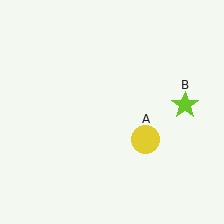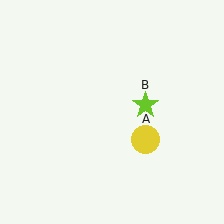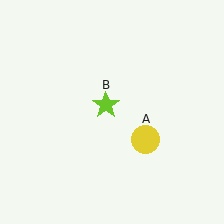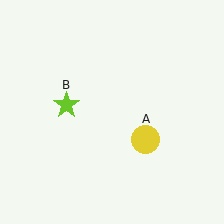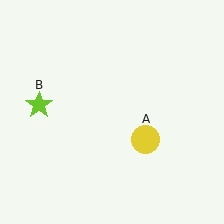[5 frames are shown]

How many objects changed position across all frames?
1 object changed position: lime star (object B).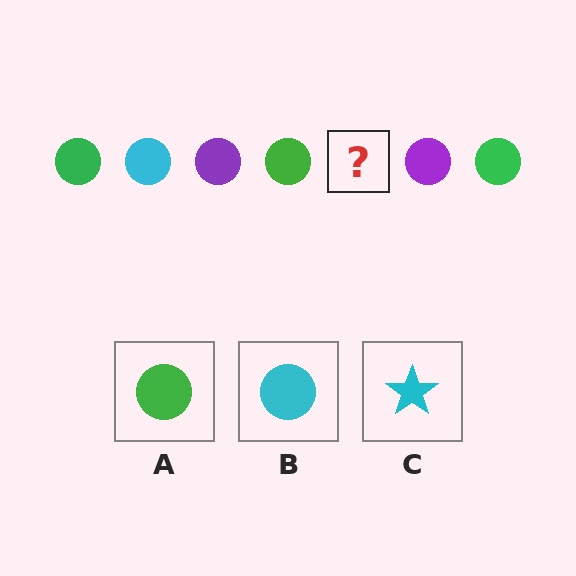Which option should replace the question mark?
Option B.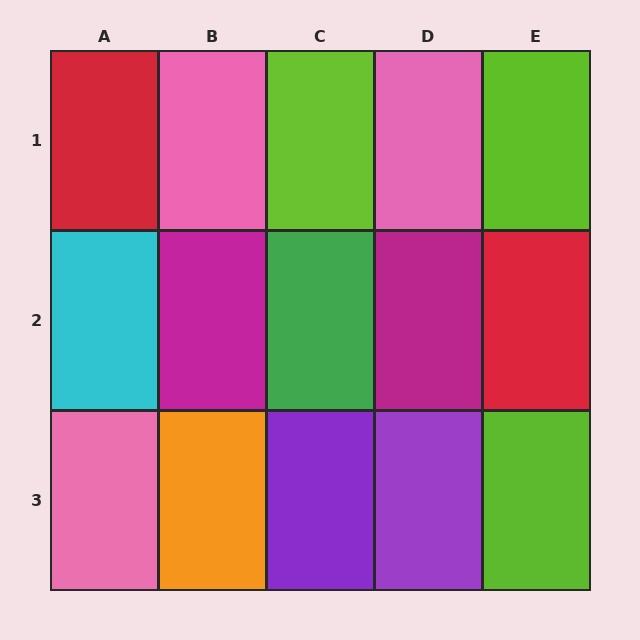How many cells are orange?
1 cell is orange.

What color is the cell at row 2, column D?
Magenta.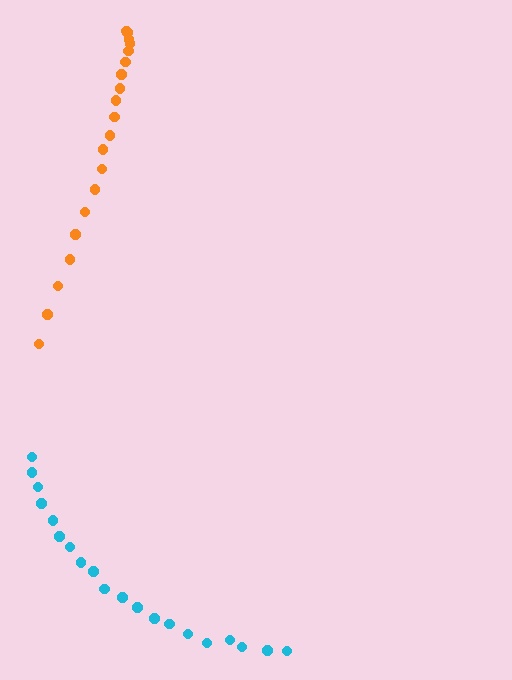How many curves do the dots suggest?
There are 2 distinct paths.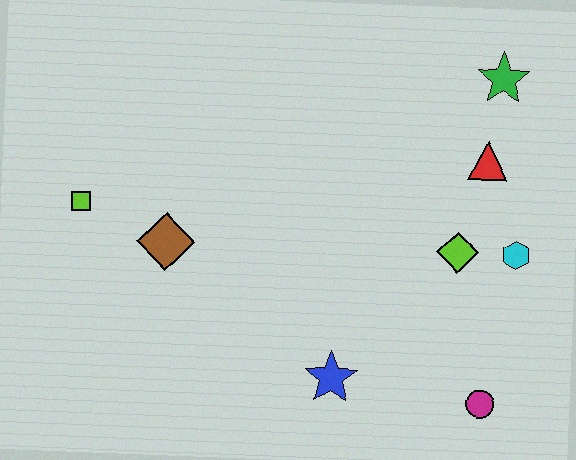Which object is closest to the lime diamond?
The cyan hexagon is closest to the lime diamond.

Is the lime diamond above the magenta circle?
Yes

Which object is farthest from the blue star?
The green star is farthest from the blue star.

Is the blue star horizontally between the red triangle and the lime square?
Yes